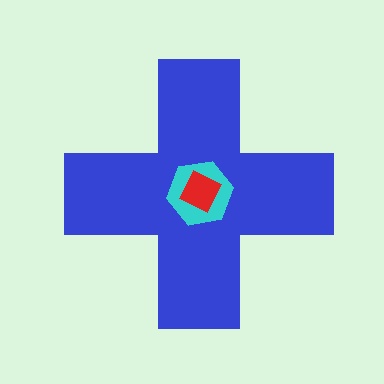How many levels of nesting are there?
3.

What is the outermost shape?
The blue cross.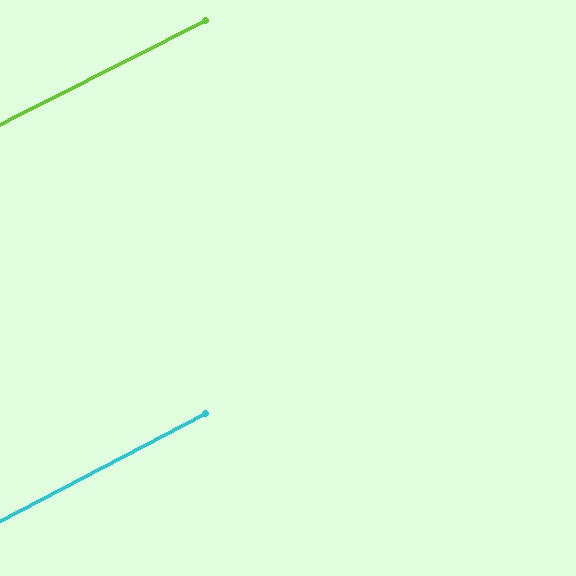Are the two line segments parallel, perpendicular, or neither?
Parallel — their directions differ by only 0.6°.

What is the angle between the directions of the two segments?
Approximately 1 degree.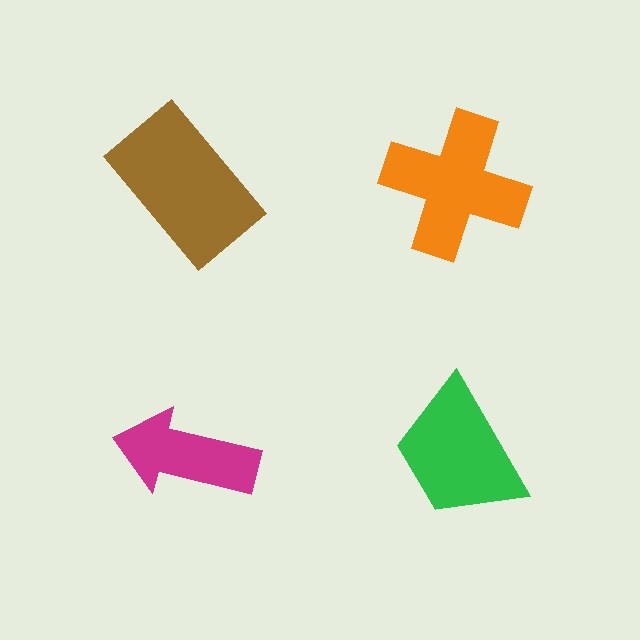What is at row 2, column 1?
A magenta arrow.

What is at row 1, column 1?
A brown rectangle.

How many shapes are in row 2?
2 shapes.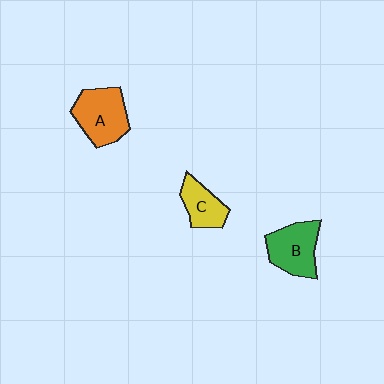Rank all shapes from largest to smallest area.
From largest to smallest: A (orange), B (green), C (yellow).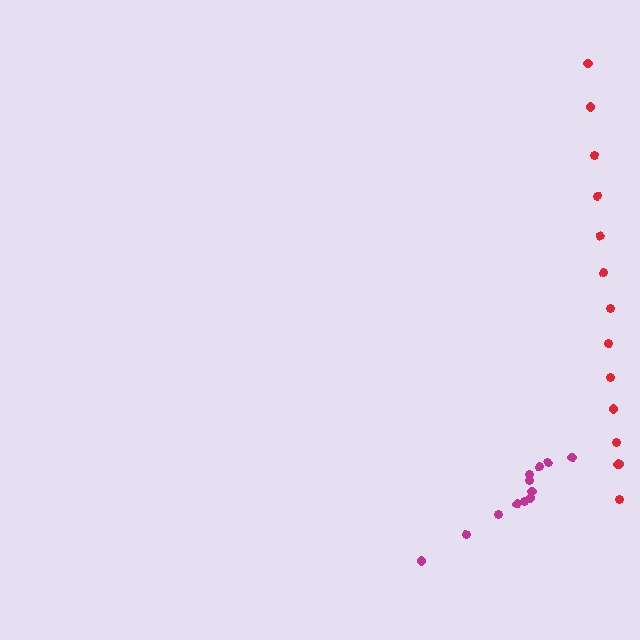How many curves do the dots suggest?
There are 2 distinct paths.